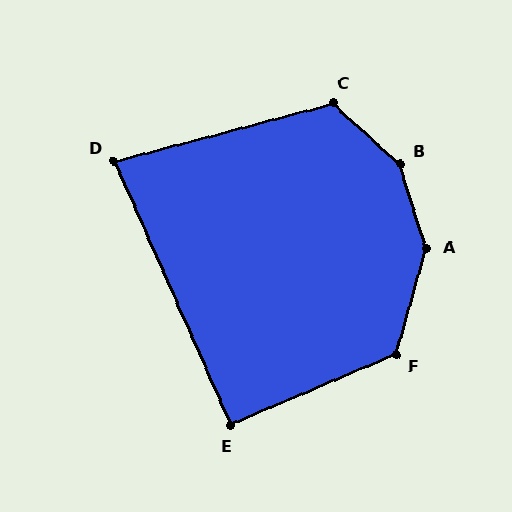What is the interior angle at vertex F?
Approximately 129 degrees (obtuse).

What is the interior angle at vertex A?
Approximately 146 degrees (obtuse).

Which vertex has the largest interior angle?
B, at approximately 150 degrees.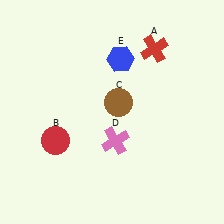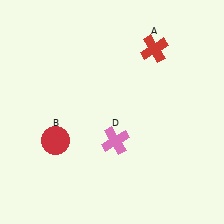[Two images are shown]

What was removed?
The brown circle (C), the blue hexagon (E) were removed in Image 2.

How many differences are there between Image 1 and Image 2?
There are 2 differences between the two images.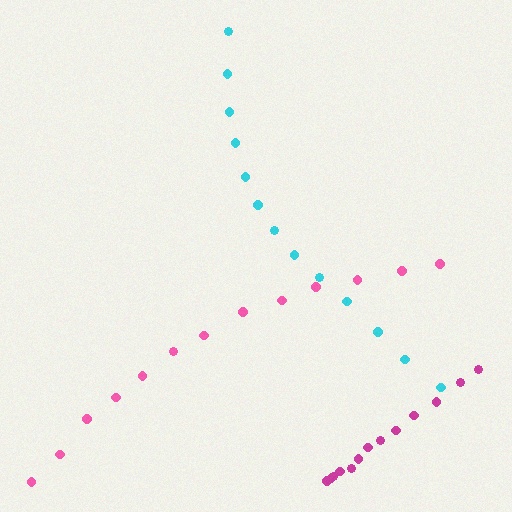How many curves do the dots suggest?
There are 3 distinct paths.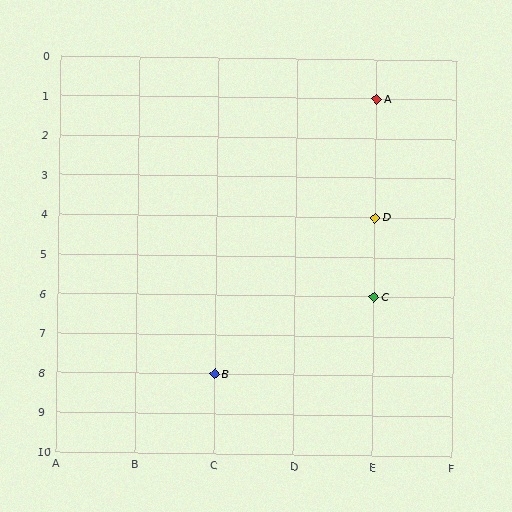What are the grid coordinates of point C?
Point C is at grid coordinates (E, 6).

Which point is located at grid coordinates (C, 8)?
Point B is at (C, 8).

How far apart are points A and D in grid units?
Points A and D are 3 rows apart.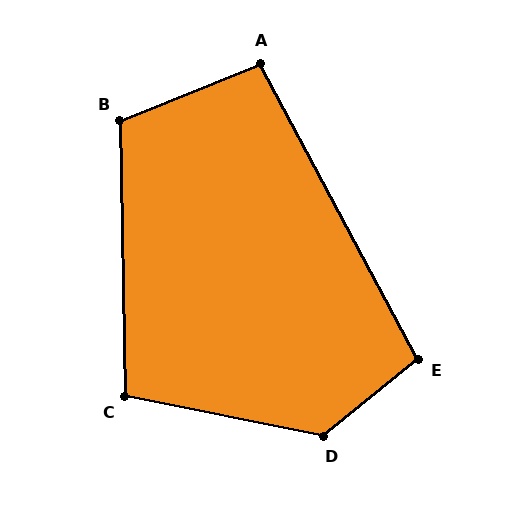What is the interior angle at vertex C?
Approximately 102 degrees (obtuse).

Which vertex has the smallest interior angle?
A, at approximately 96 degrees.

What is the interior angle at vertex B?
Approximately 111 degrees (obtuse).